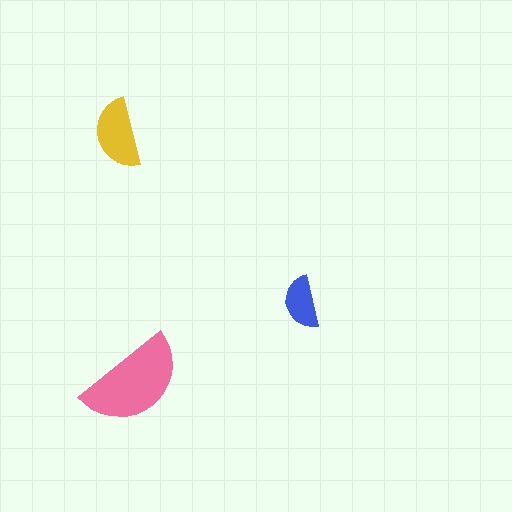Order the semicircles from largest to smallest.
the pink one, the yellow one, the blue one.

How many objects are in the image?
There are 3 objects in the image.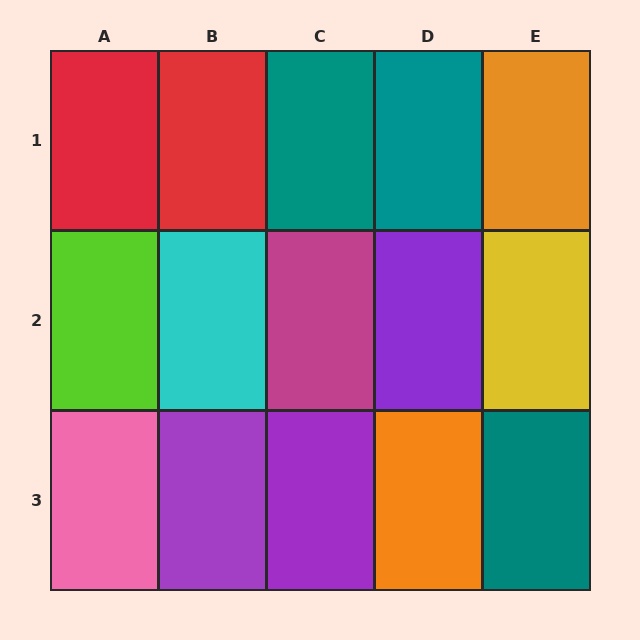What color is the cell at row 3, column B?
Purple.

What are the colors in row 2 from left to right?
Lime, cyan, magenta, purple, yellow.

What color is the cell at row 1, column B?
Red.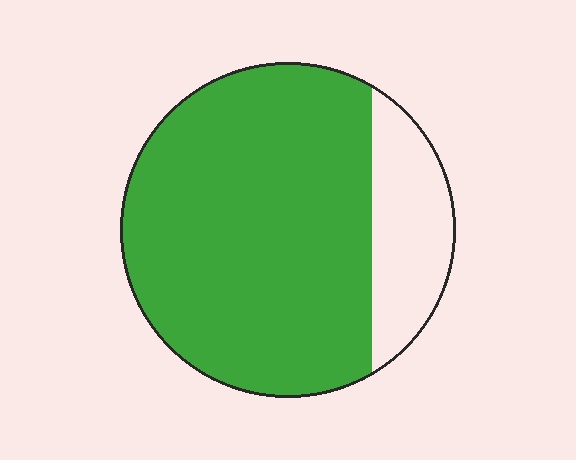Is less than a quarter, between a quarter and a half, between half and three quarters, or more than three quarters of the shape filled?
More than three quarters.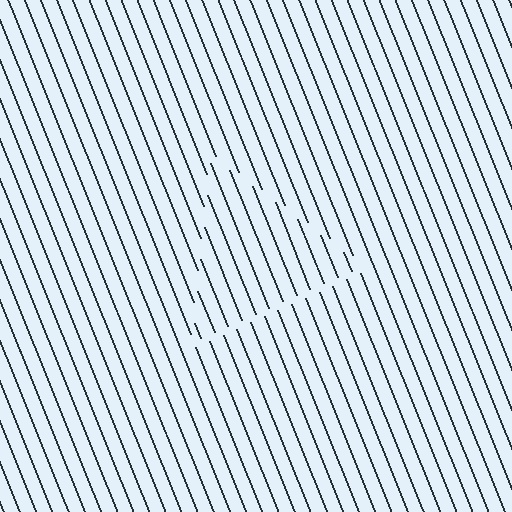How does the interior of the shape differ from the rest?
The interior of the shape contains the same grating, shifted by half a period — the contour is defined by the phase discontinuity where line-ends from the inner and outer gratings abut.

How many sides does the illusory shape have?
3 sides — the line-ends trace a triangle.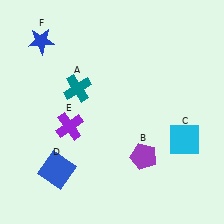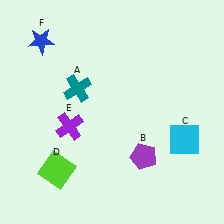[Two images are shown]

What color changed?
The square (D) changed from blue in Image 1 to lime in Image 2.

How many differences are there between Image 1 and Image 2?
There is 1 difference between the two images.